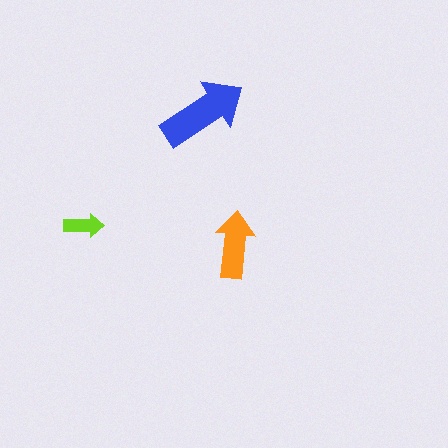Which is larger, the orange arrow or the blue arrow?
The blue one.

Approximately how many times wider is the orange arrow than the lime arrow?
About 1.5 times wider.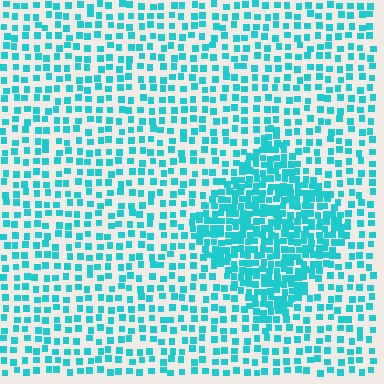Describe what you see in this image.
The image contains small cyan elements arranged at two different densities. A diamond-shaped region is visible where the elements are more densely packed than the surrounding area.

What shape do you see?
I see a diamond.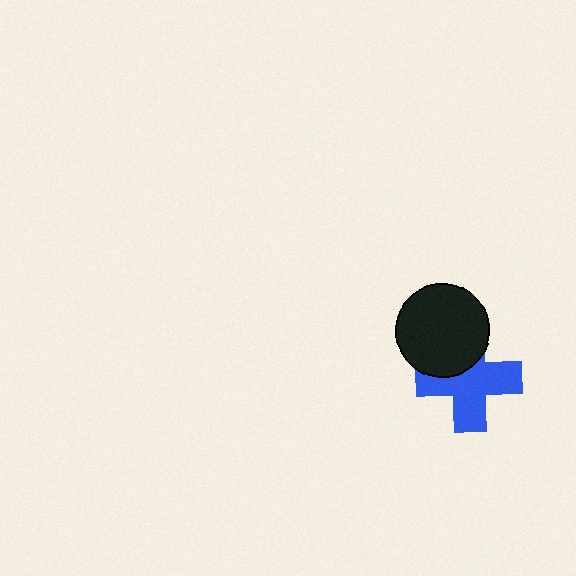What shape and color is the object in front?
The object in front is a black circle.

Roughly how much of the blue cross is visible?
Most of it is visible (roughly 68%).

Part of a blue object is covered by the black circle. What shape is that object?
It is a cross.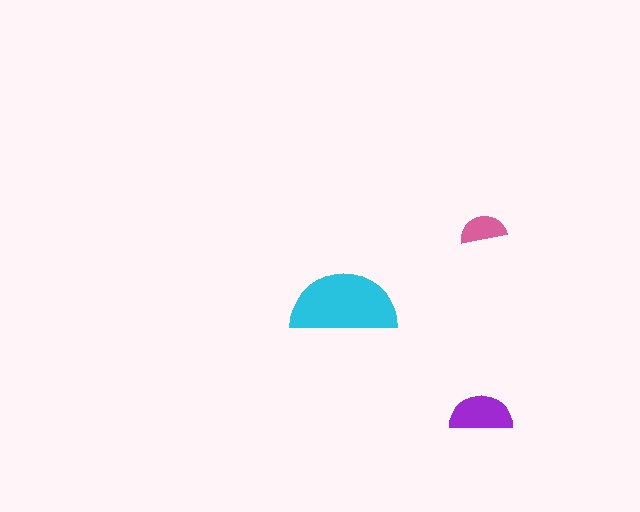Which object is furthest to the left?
The cyan semicircle is leftmost.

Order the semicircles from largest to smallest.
the cyan one, the purple one, the pink one.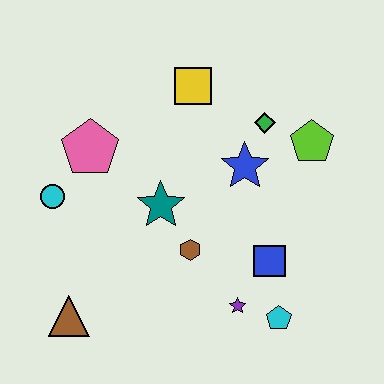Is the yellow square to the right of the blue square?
No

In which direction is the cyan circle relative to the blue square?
The cyan circle is to the left of the blue square.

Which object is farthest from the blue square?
The cyan circle is farthest from the blue square.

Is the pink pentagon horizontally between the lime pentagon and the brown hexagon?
No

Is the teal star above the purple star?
Yes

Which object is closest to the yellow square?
The green diamond is closest to the yellow square.